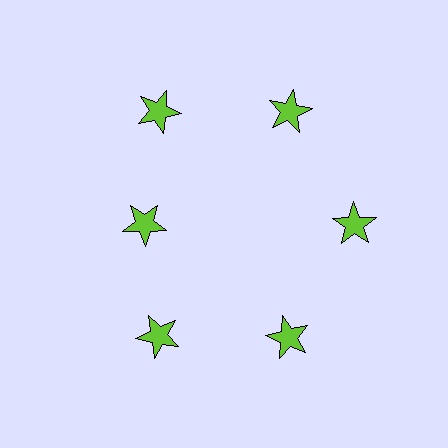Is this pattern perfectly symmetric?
No. The 6 lime stars are arranged in a ring, but one element near the 9 o'clock position is pulled inward toward the center, breaking the 6-fold rotational symmetry.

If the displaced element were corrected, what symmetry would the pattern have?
It would have 6-fold rotational symmetry — the pattern would map onto itself every 60 degrees.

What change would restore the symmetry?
The symmetry would be restored by moving it outward, back onto the ring so that all 6 stars sit at equal angles and equal distance from the center.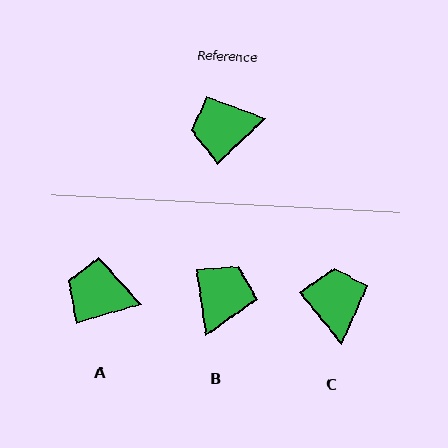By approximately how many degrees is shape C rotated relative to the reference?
Approximately 94 degrees clockwise.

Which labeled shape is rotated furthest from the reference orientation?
B, about 125 degrees away.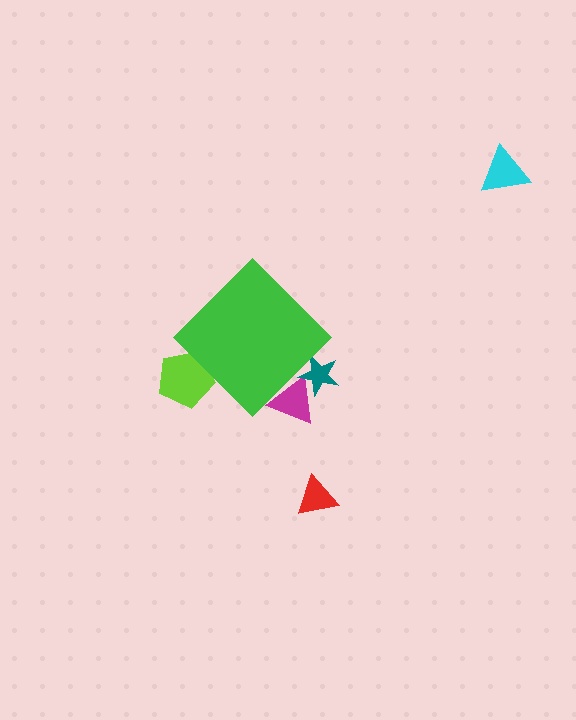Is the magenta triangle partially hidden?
Yes, the magenta triangle is partially hidden behind the green diamond.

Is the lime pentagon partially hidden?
Yes, the lime pentagon is partially hidden behind the green diamond.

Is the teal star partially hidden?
Yes, the teal star is partially hidden behind the green diamond.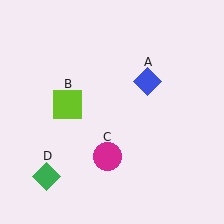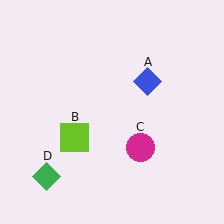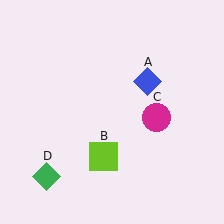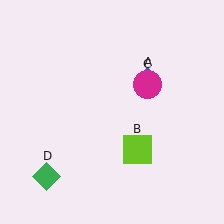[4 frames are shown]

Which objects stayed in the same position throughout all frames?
Blue diamond (object A) and green diamond (object D) remained stationary.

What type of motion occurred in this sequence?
The lime square (object B), magenta circle (object C) rotated counterclockwise around the center of the scene.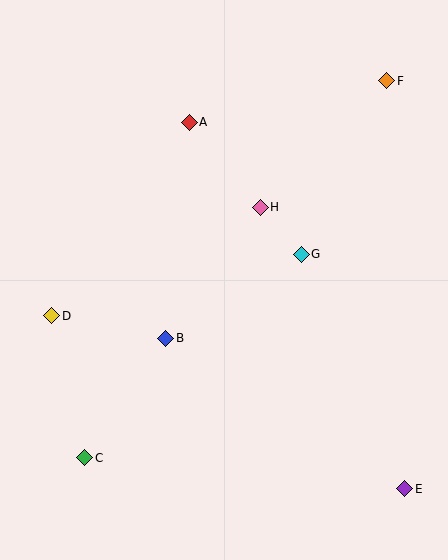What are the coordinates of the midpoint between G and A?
The midpoint between G and A is at (245, 188).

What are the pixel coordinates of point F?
Point F is at (387, 81).